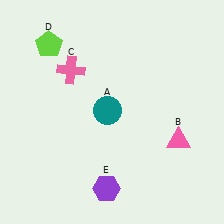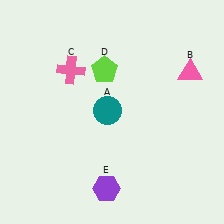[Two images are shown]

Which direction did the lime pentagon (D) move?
The lime pentagon (D) moved right.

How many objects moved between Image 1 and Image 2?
2 objects moved between the two images.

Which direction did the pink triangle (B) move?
The pink triangle (B) moved up.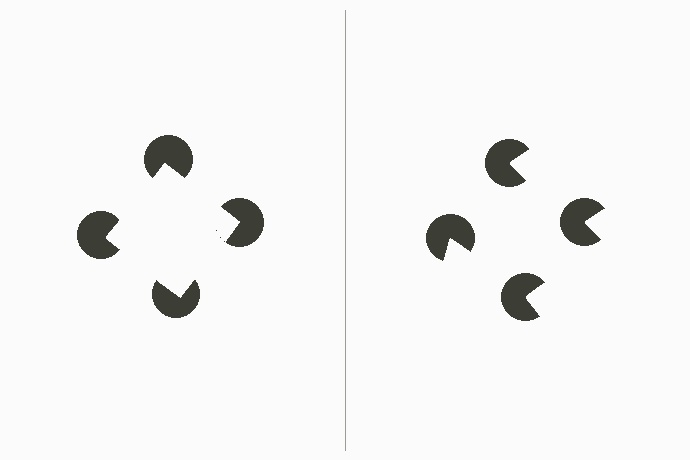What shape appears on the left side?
An illusory square.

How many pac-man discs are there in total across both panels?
8 — 4 on each side.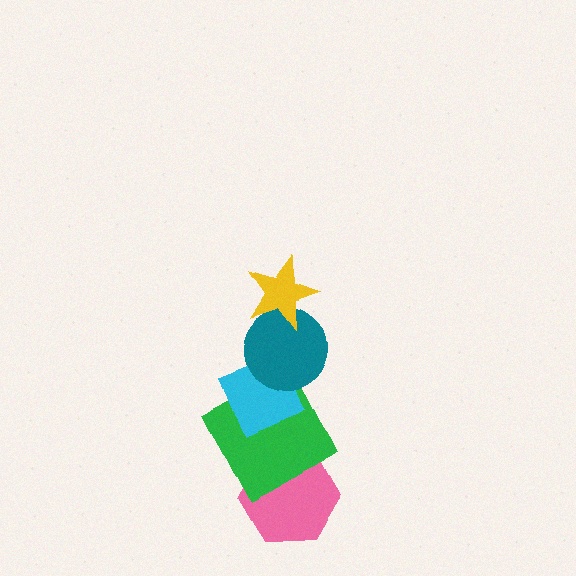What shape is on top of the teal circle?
The yellow star is on top of the teal circle.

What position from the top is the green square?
The green square is 4th from the top.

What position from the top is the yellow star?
The yellow star is 1st from the top.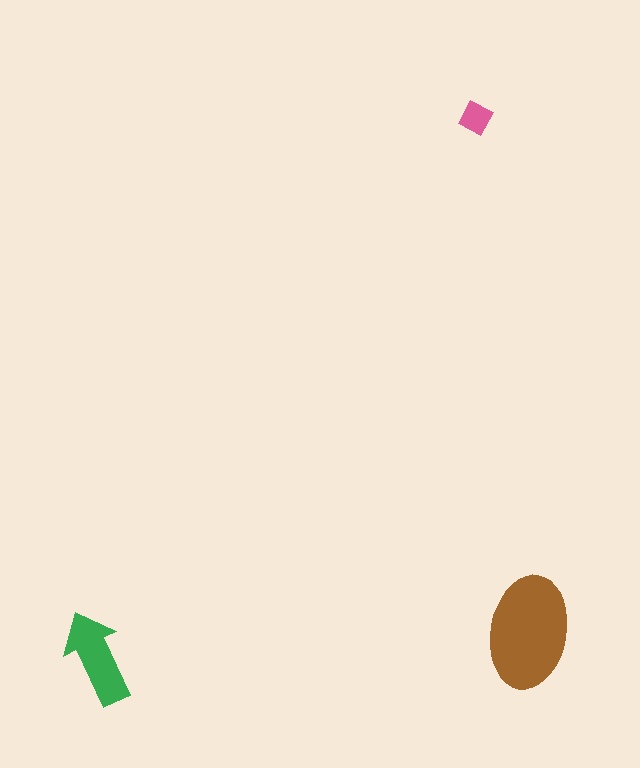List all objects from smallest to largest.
The pink diamond, the green arrow, the brown ellipse.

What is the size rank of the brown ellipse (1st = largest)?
1st.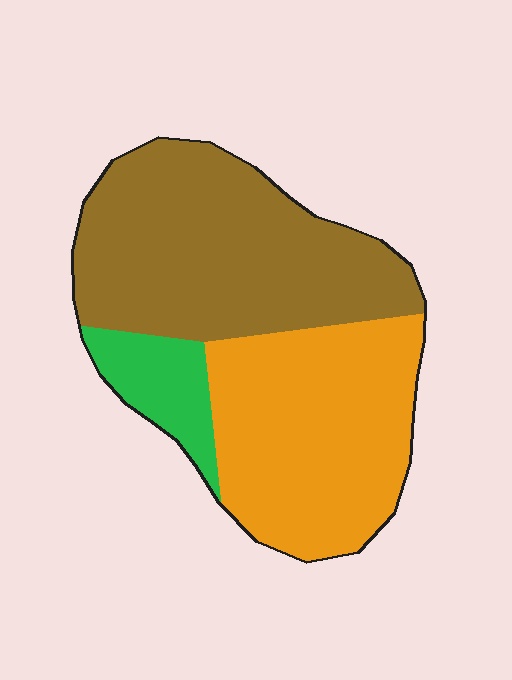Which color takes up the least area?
Green, at roughly 10%.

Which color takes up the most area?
Brown, at roughly 50%.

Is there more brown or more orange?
Brown.